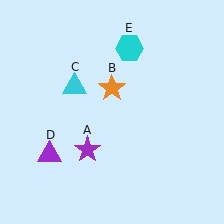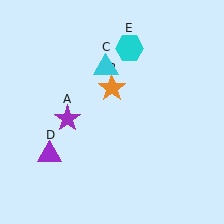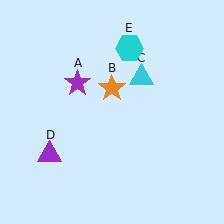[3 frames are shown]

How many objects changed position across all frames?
2 objects changed position: purple star (object A), cyan triangle (object C).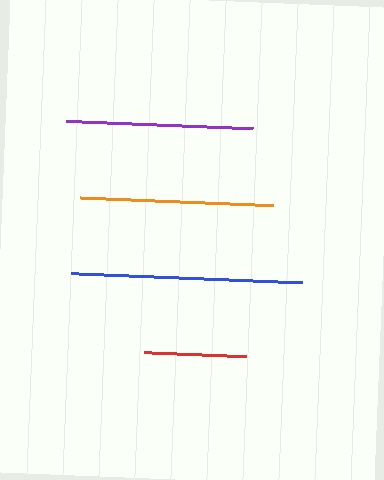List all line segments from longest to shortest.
From longest to shortest: blue, orange, purple, red.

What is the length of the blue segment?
The blue segment is approximately 232 pixels long.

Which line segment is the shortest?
The red line is the shortest at approximately 102 pixels.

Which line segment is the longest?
The blue line is the longest at approximately 232 pixels.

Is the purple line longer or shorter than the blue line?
The blue line is longer than the purple line.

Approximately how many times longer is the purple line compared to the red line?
The purple line is approximately 1.8 times the length of the red line.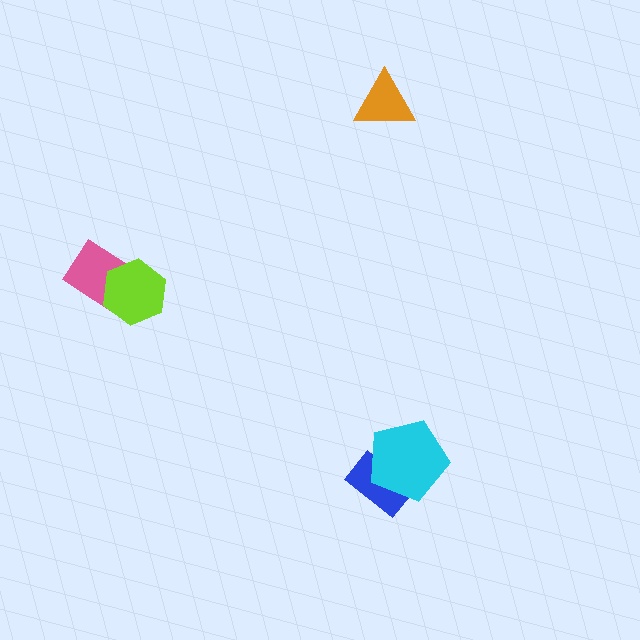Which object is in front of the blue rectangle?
The cyan pentagon is in front of the blue rectangle.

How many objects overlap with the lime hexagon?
1 object overlaps with the lime hexagon.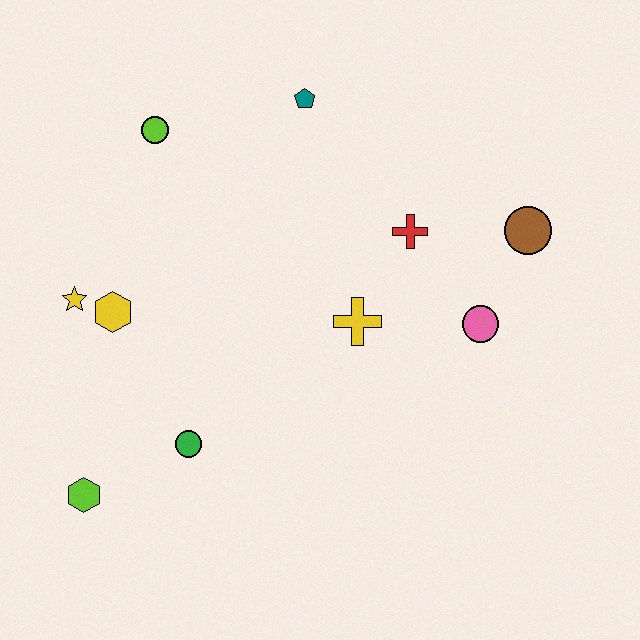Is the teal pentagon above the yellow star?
Yes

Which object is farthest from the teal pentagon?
The lime hexagon is farthest from the teal pentagon.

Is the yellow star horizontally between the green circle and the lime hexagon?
No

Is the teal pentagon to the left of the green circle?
No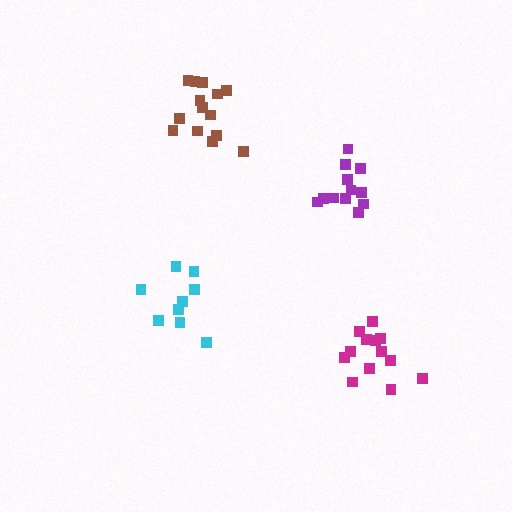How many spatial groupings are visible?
There are 4 spatial groupings.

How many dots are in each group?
Group 1: 14 dots, Group 2: 9 dots, Group 3: 12 dots, Group 4: 14 dots (49 total).